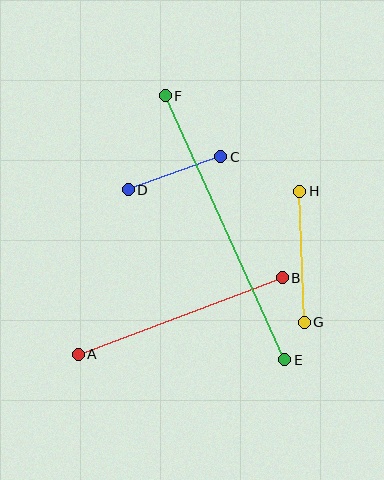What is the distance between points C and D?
The distance is approximately 98 pixels.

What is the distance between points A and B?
The distance is approximately 218 pixels.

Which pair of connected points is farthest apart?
Points E and F are farthest apart.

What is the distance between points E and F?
The distance is approximately 290 pixels.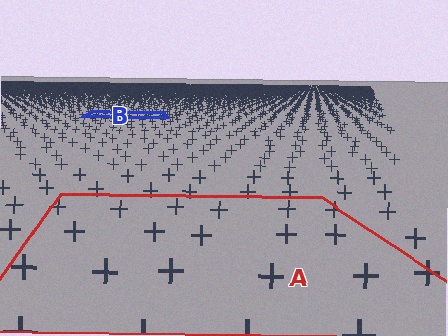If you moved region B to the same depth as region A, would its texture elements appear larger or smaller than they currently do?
They would appear larger. At a closer depth, the same texture elements are projected at a bigger on-screen size.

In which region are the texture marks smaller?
The texture marks are smaller in region B, because it is farther away.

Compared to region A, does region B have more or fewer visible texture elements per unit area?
Region B has more texture elements per unit area — they are packed more densely because it is farther away.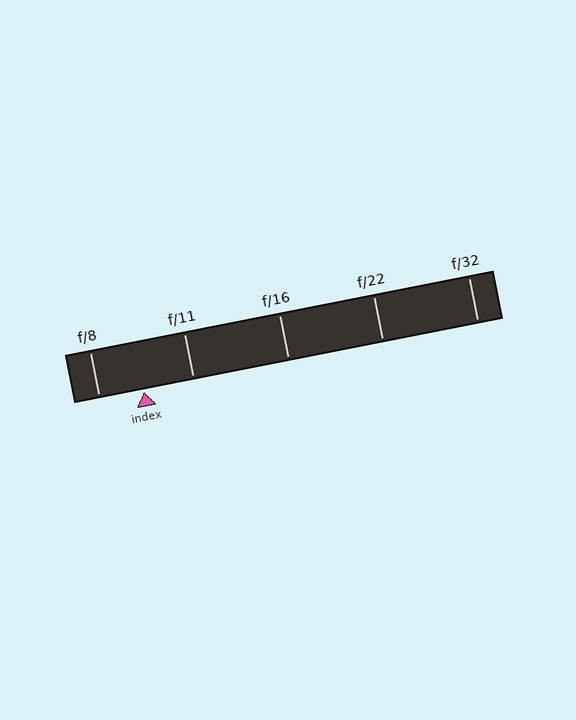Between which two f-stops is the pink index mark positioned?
The index mark is between f/8 and f/11.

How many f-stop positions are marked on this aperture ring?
There are 5 f-stop positions marked.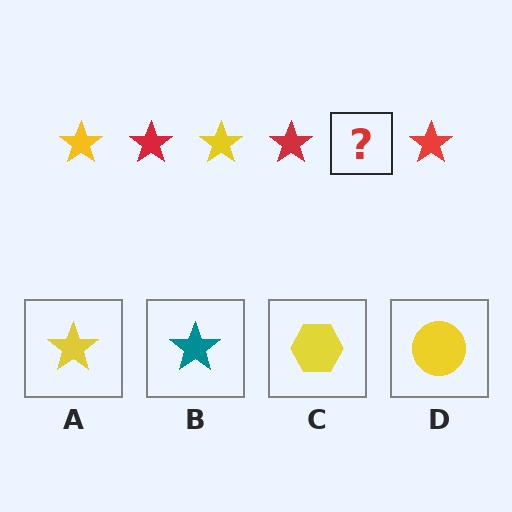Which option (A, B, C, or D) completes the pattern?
A.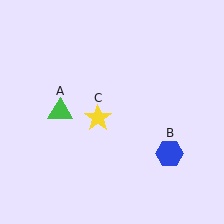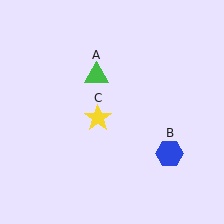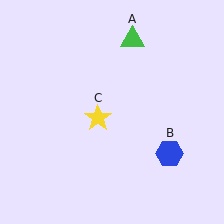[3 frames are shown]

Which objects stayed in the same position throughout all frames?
Blue hexagon (object B) and yellow star (object C) remained stationary.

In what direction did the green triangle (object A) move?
The green triangle (object A) moved up and to the right.